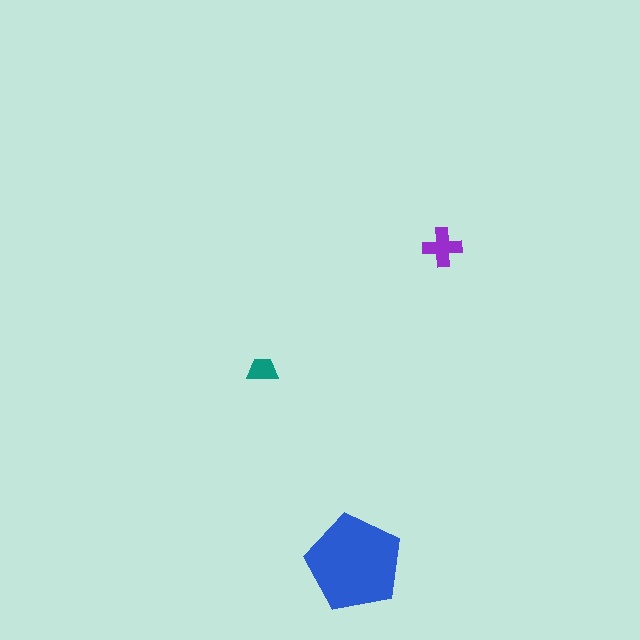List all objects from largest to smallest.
The blue pentagon, the purple cross, the teal trapezoid.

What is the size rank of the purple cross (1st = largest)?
2nd.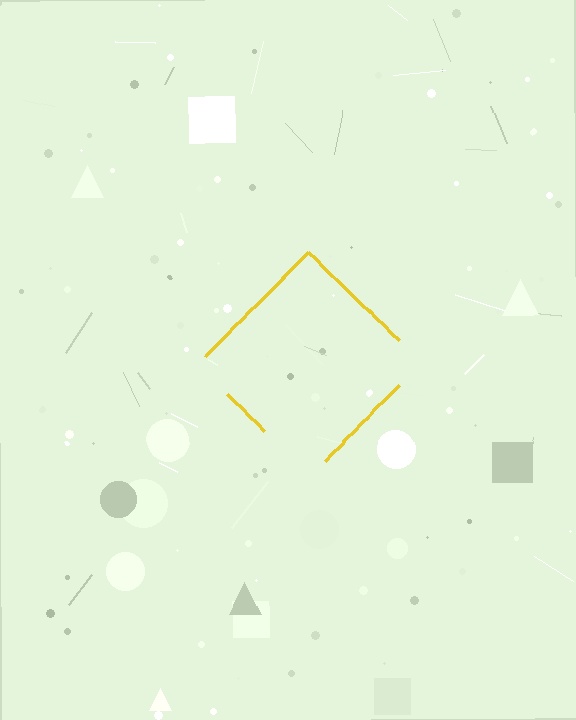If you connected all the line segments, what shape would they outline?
They would outline a diamond.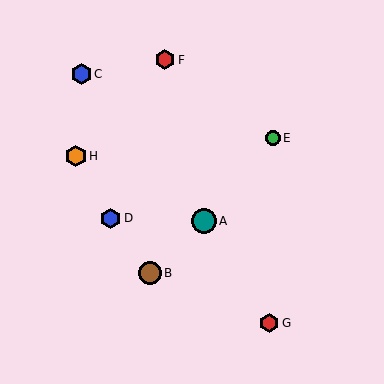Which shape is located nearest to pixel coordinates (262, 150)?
The green circle (labeled E) at (273, 138) is nearest to that location.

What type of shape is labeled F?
Shape F is a red hexagon.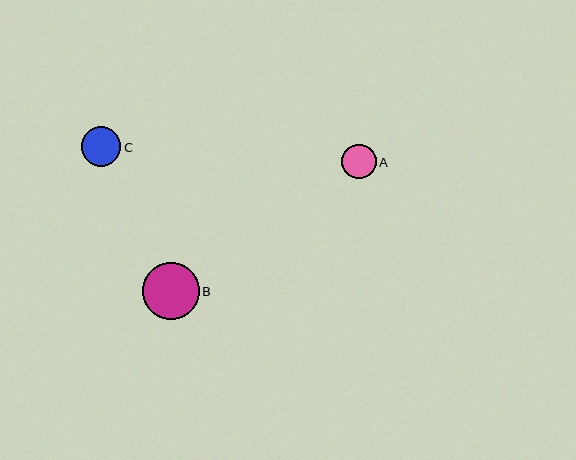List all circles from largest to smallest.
From largest to smallest: B, C, A.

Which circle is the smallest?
Circle A is the smallest with a size of approximately 35 pixels.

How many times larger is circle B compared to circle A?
Circle B is approximately 1.6 times the size of circle A.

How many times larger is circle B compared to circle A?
Circle B is approximately 1.6 times the size of circle A.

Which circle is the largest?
Circle B is the largest with a size of approximately 57 pixels.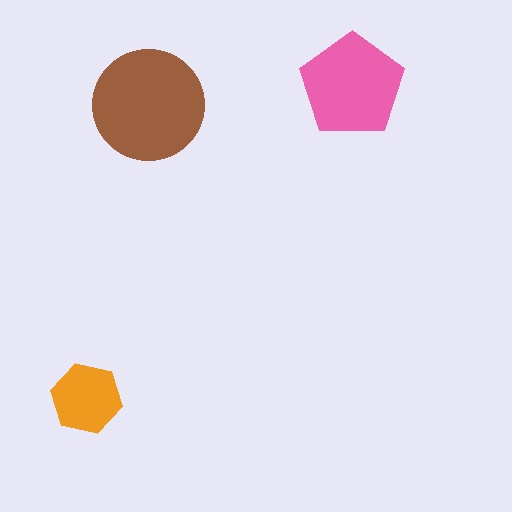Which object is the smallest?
The orange hexagon.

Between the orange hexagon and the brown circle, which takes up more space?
The brown circle.